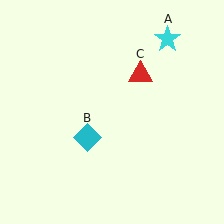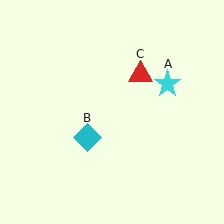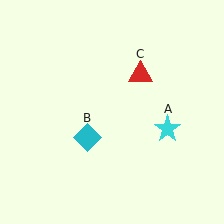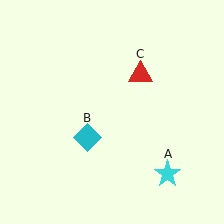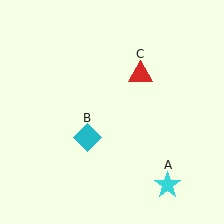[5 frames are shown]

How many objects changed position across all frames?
1 object changed position: cyan star (object A).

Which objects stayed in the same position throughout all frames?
Cyan diamond (object B) and red triangle (object C) remained stationary.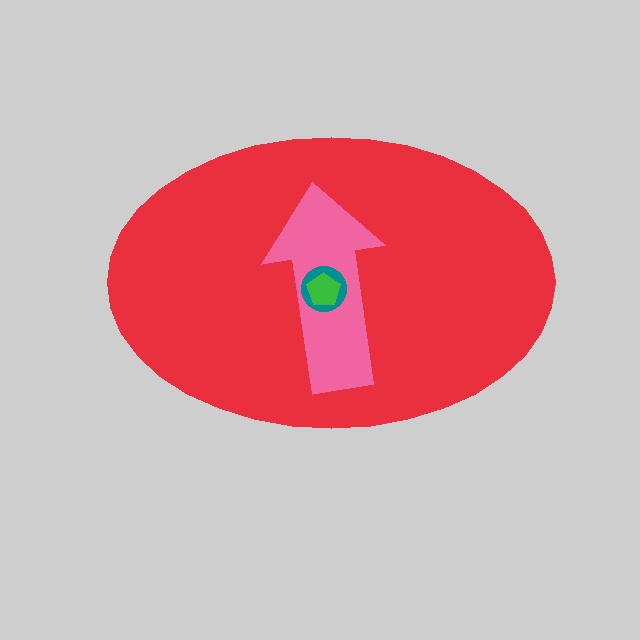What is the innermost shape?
The green pentagon.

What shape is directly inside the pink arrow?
The teal circle.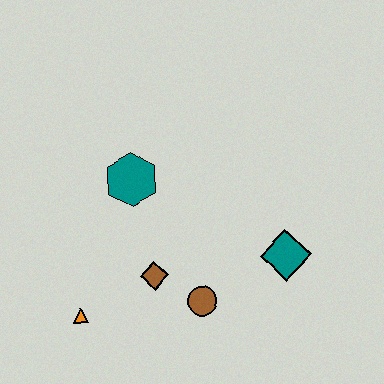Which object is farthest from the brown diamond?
The teal diamond is farthest from the brown diamond.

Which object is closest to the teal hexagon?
The brown diamond is closest to the teal hexagon.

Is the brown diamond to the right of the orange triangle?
Yes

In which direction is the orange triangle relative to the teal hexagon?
The orange triangle is below the teal hexagon.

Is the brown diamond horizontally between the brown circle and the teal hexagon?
Yes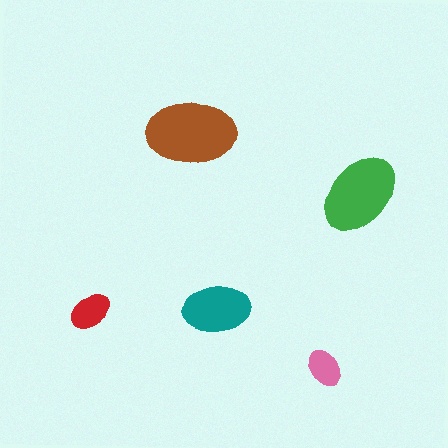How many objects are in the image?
There are 5 objects in the image.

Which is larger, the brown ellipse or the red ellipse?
The brown one.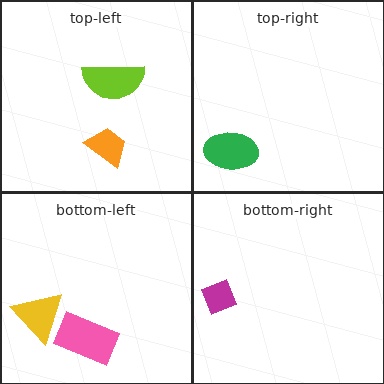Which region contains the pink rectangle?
The bottom-left region.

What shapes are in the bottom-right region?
The magenta diamond.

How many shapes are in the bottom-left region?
2.